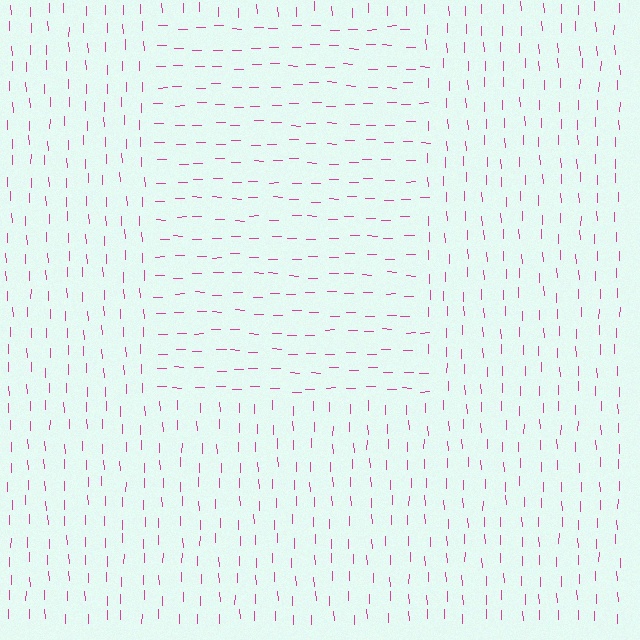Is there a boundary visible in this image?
Yes, there is a texture boundary formed by a change in line orientation.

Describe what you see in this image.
The image is filled with small magenta line segments. A rectangle region in the image has lines oriented differently from the surrounding lines, creating a visible texture boundary.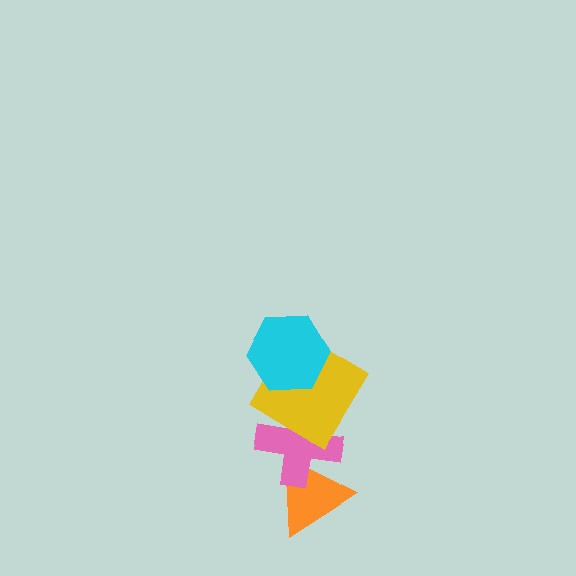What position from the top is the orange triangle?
The orange triangle is 4th from the top.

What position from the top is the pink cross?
The pink cross is 3rd from the top.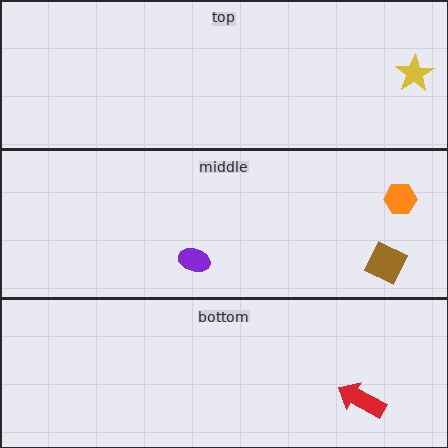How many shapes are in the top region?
1.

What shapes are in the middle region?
The purple ellipse, the brown diamond, the orange hexagon.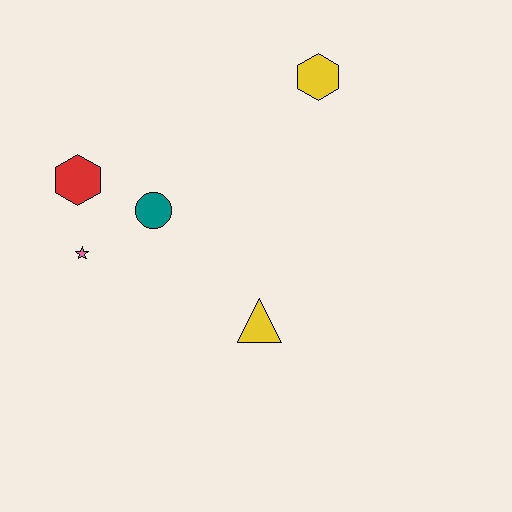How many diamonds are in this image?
There are no diamonds.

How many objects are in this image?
There are 5 objects.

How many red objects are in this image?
There is 1 red object.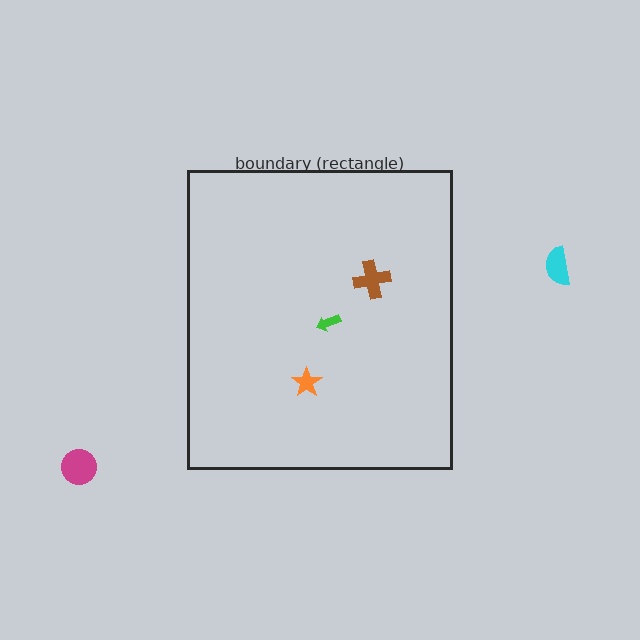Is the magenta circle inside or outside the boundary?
Outside.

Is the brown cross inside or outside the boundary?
Inside.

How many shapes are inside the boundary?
3 inside, 2 outside.